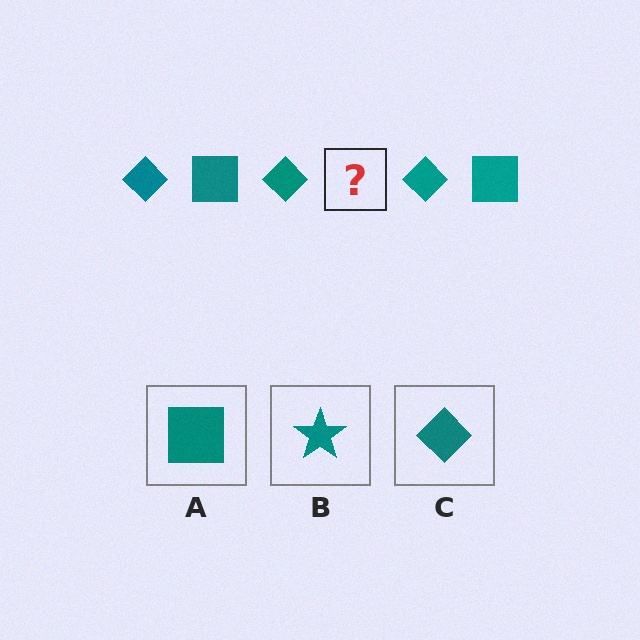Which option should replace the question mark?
Option A.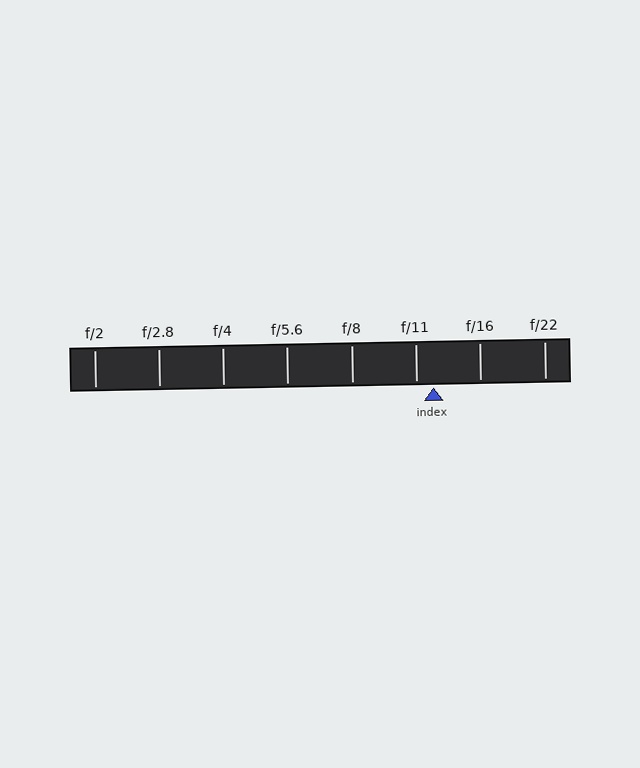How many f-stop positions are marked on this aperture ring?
There are 8 f-stop positions marked.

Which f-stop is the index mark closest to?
The index mark is closest to f/11.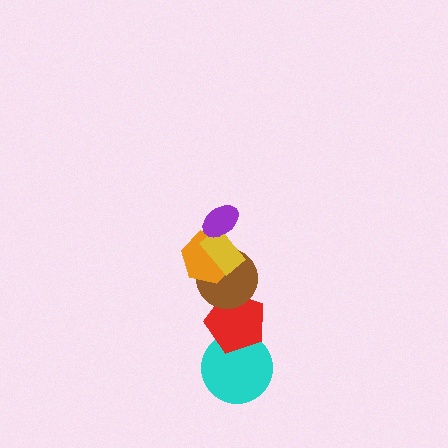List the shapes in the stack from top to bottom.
From top to bottom: the purple ellipse, the yellow rectangle, the orange hexagon, the brown circle, the red pentagon, the cyan circle.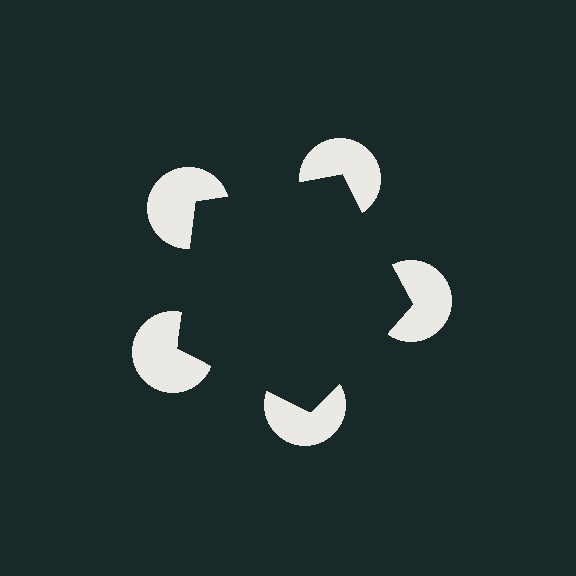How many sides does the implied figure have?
5 sides.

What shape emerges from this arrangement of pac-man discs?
An illusory pentagon — its edges are inferred from the aligned wedge cuts in the pac-man discs, not physically drawn.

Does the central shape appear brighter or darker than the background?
It typically appears slightly darker than the background, even though no actual brightness change is drawn.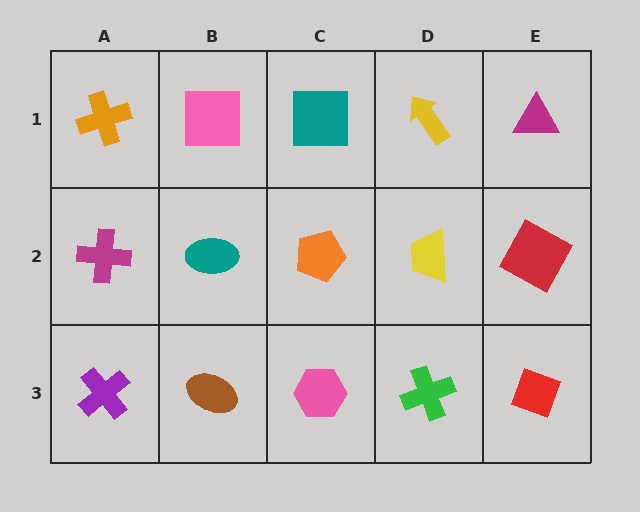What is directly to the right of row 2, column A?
A teal ellipse.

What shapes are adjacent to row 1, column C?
An orange pentagon (row 2, column C), a pink square (row 1, column B), a yellow arrow (row 1, column D).